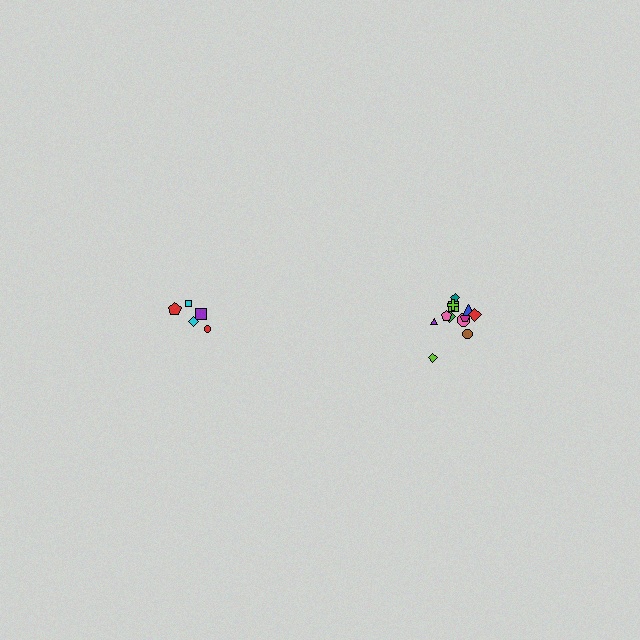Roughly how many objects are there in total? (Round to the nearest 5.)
Roughly 15 objects in total.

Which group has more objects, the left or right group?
The right group.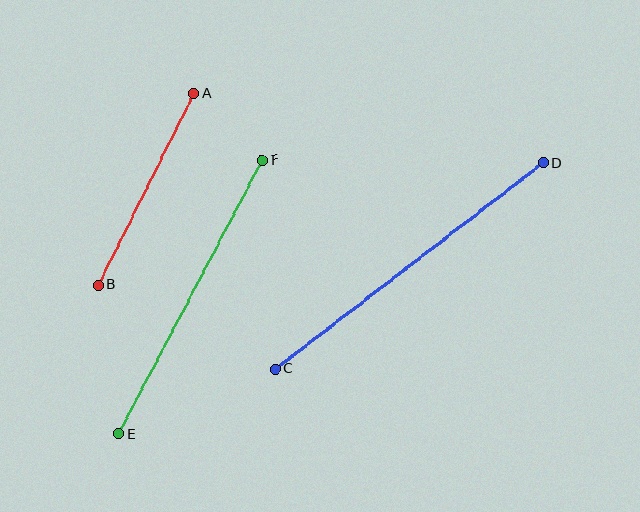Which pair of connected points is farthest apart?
Points C and D are farthest apart.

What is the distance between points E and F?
The distance is approximately 309 pixels.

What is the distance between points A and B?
The distance is approximately 214 pixels.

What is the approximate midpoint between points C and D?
The midpoint is at approximately (409, 266) pixels.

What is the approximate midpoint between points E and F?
The midpoint is at approximately (191, 297) pixels.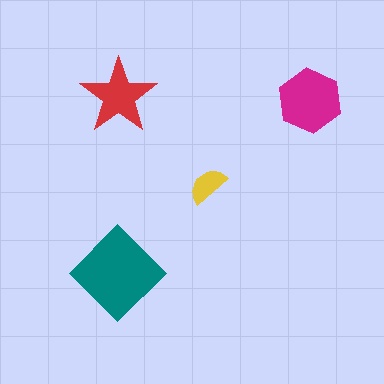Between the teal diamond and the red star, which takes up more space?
The teal diamond.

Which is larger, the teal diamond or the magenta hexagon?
The teal diamond.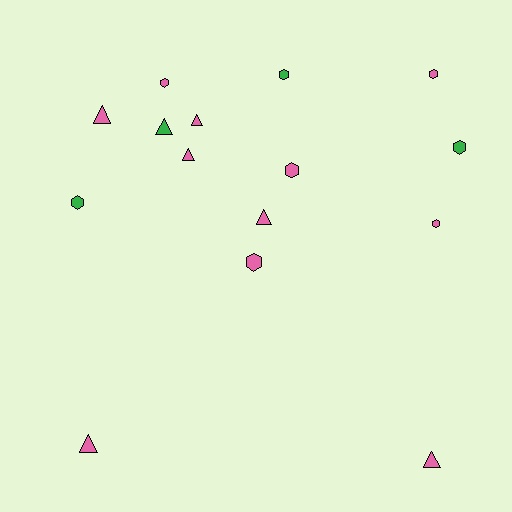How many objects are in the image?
There are 15 objects.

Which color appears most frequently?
Pink, with 11 objects.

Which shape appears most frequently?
Hexagon, with 8 objects.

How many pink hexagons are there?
There are 5 pink hexagons.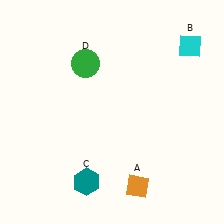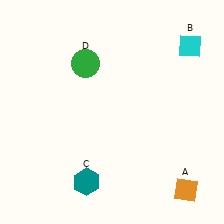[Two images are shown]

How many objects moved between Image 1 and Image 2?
1 object moved between the two images.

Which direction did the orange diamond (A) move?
The orange diamond (A) moved right.